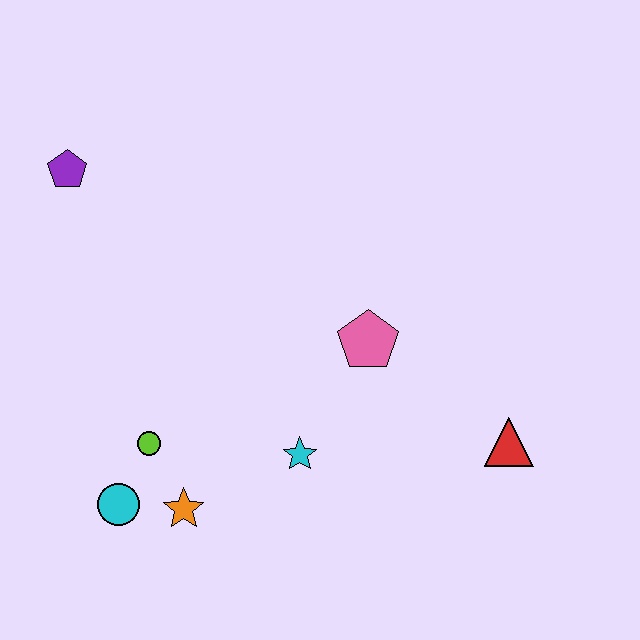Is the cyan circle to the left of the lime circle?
Yes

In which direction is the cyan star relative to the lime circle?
The cyan star is to the right of the lime circle.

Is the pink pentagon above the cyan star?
Yes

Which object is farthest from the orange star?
The purple pentagon is farthest from the orange star.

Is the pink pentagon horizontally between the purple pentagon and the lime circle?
No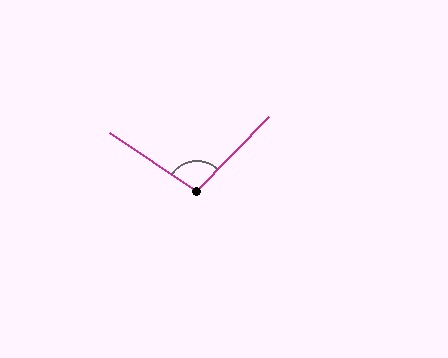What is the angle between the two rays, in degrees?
Approximately 100 degrees.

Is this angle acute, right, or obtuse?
It is obtuse.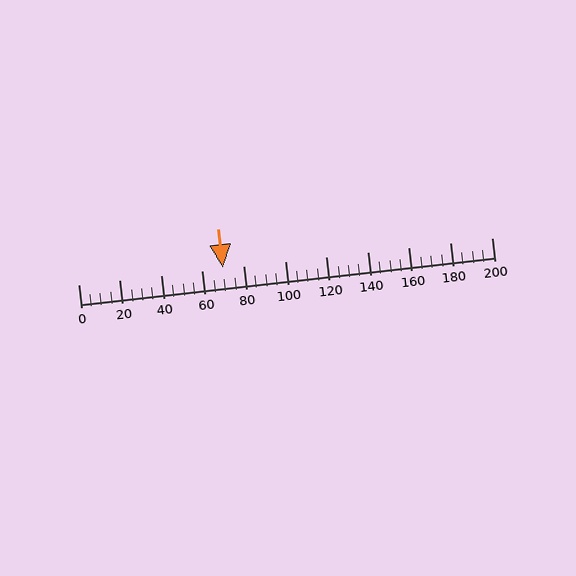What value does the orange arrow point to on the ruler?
The orange arrow points to approximately 70.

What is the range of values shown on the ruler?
The ruler shows values from 0 to 200.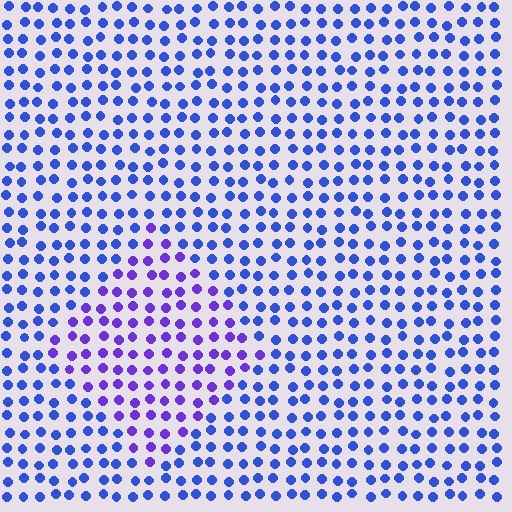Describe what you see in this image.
The image is filled with small blue elements in a uniform arrangement. A diamond-shaped region is visible where the elements are tinted to a slightly different hue, forming a subtle color boundary.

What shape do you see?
I see a diamond.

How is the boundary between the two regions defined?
The boundary is defined purely by a slight shift in hue (about 34 degrees). Spacing, size, and orientation are identical on both sides.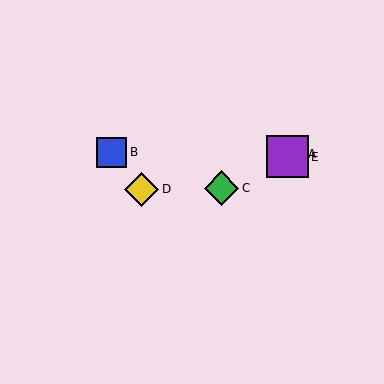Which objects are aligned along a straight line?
Objects A, C, E are aligned along a straight line.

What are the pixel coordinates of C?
Object C is at (221, 188).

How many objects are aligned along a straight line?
3 objects (A, C, E) are aligned along a straight line.